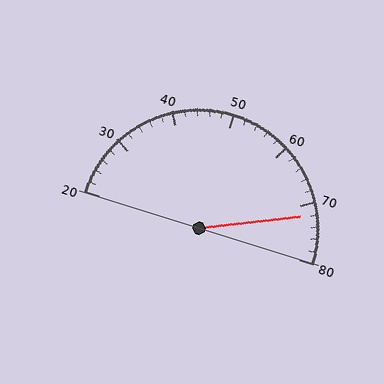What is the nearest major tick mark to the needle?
The nearest major tick mark is 70.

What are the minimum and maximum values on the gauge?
The gauge ranges from 20 to 80.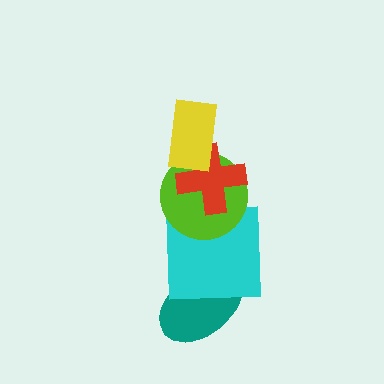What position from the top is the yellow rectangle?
The yellow rectangle is 1st from the top.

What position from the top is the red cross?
The red cross is 2nd from the top.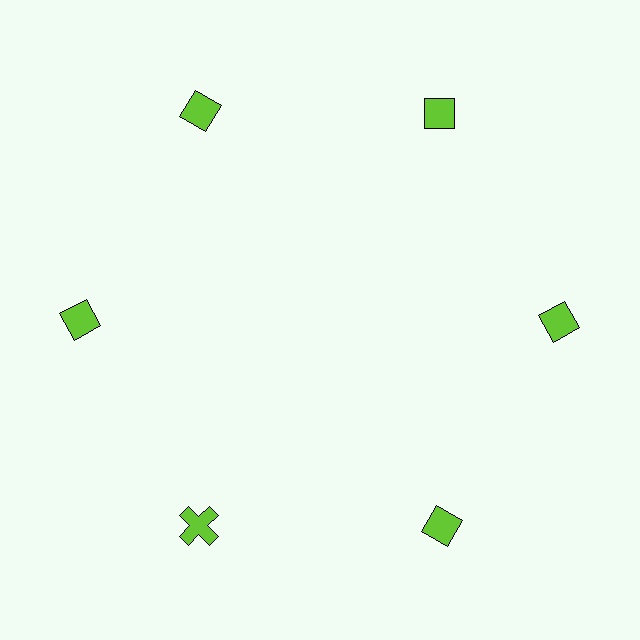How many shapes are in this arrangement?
There are 6 shapes arranged in a ring pattern.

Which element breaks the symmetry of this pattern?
The lime cross at roughly the 7 o'clock position breaks the symmetry. All other shapes are lime diamonds.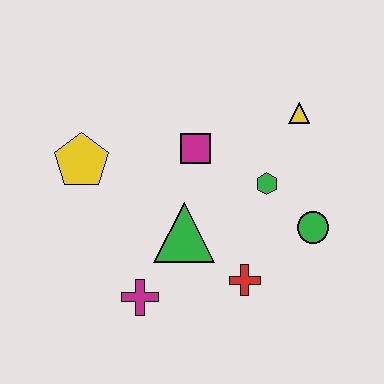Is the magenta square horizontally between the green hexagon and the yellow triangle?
No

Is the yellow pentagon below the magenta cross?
No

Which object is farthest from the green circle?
The yellow pentagon is farthest from the green circle.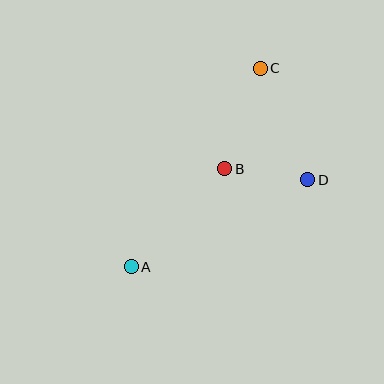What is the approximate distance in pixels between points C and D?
The distance between C and D is approximately 122 pixels.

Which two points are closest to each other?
Points B and D are closest to each other.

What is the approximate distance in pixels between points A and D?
The distance between A and D is approximately 197 pixels.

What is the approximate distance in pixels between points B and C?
The distance between B and C is approximately 107 pixels.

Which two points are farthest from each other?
Points A and C are farthest from each other.